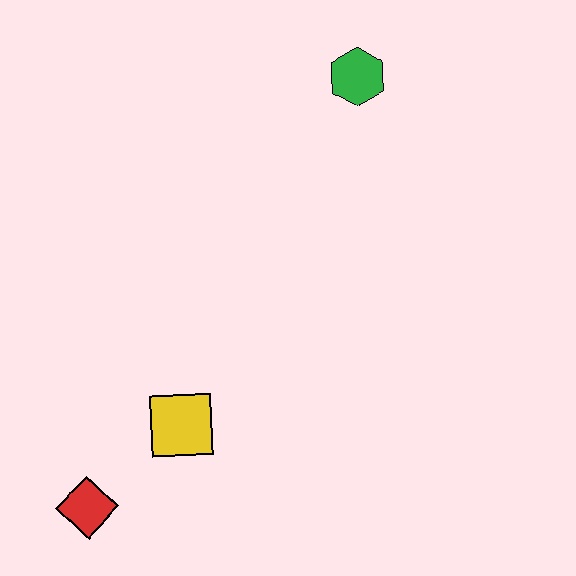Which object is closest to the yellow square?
The red diamond is closest to the yellow square.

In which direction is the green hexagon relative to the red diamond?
The green hexagon is above the red diamond.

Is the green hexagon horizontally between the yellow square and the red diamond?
No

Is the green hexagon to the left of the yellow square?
No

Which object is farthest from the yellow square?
The green hexagon is farthest from the yellow square.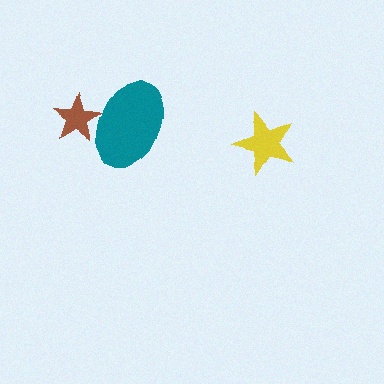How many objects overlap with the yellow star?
0 objects overlap with the yellow star.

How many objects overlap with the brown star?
1 object overlaps with the brown star.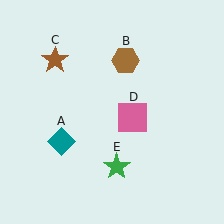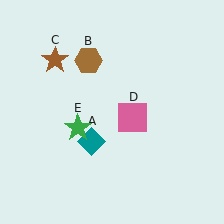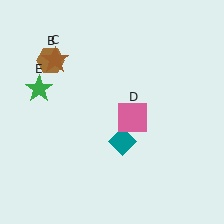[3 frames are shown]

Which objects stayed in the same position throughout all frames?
Brown star (object C) and pink square (object D) remained stationary.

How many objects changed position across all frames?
3 objects changed position: teal diamond (object A), brown hexagon (object B), green star (object E).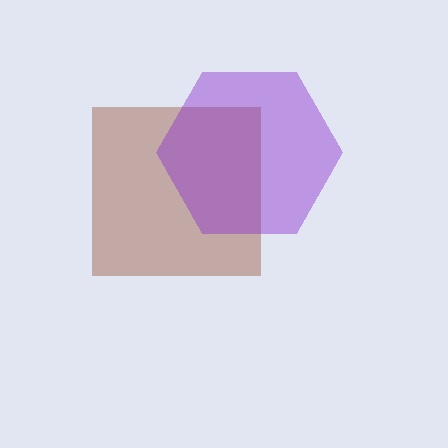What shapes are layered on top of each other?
The layered shapes are: a brown square, a purple hexagon.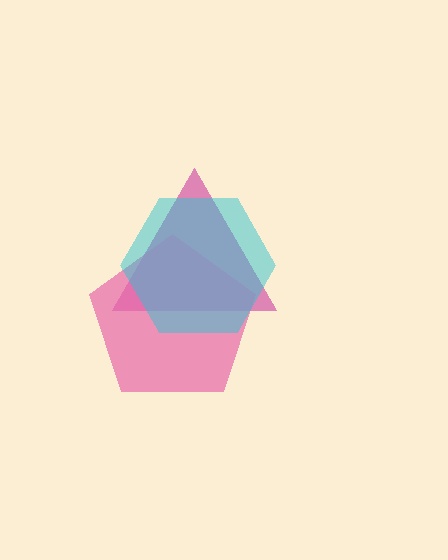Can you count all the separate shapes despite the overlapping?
Yes, there are 3 separate shapes.